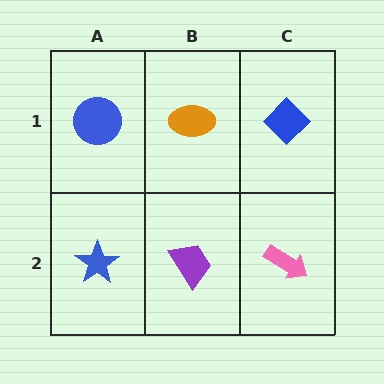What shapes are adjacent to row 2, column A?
A blue circle (row 1, column A), a purple trapezoid (row 2, column B).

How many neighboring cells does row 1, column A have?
2.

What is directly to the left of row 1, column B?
A blue circle.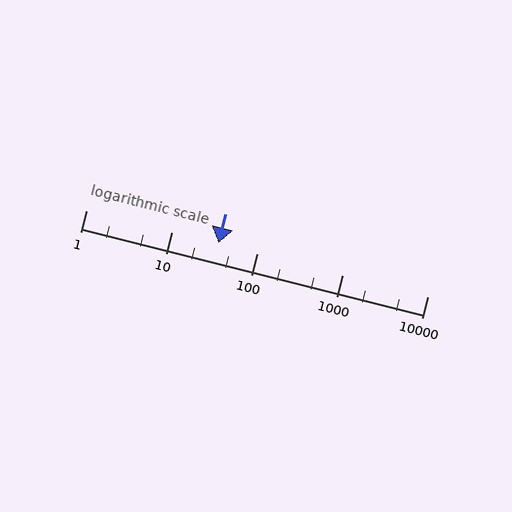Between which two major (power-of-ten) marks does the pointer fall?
The pointer is between 10 and 100.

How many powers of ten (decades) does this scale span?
The scale spans 4 decades, from 1 to 10000.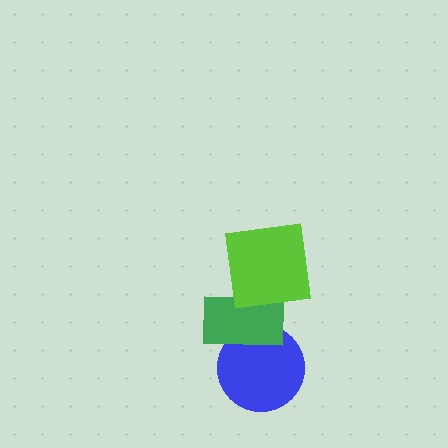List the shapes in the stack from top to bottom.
From top to bottom: the lime square, the green rectangle, the blue circle.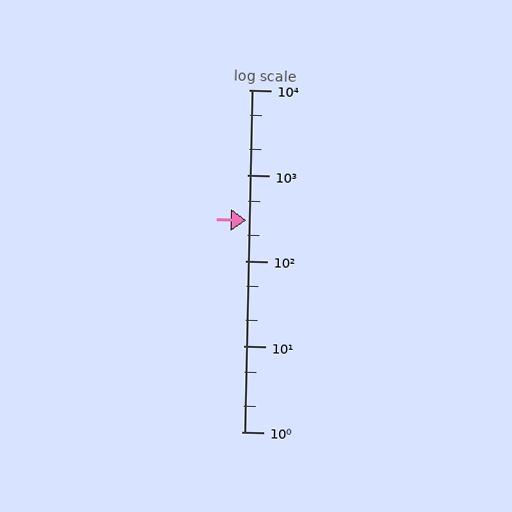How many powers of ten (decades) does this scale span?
The scale spans 4 decades, from 1 to 10000.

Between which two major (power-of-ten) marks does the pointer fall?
The pointer is between 100 and 1000.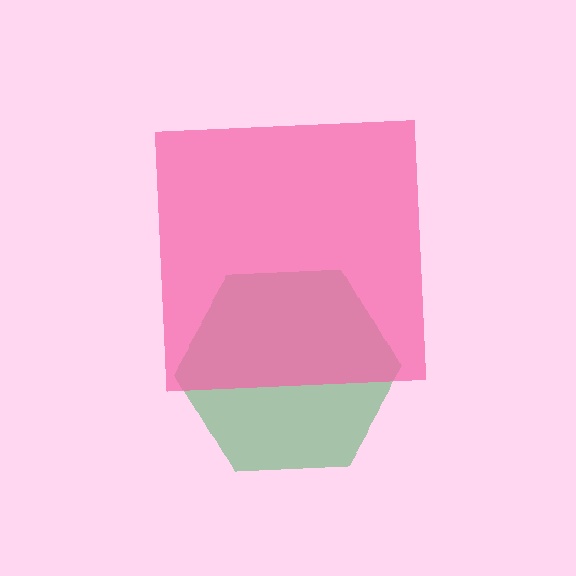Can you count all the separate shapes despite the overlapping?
Yes, there are 2 separate shapes.